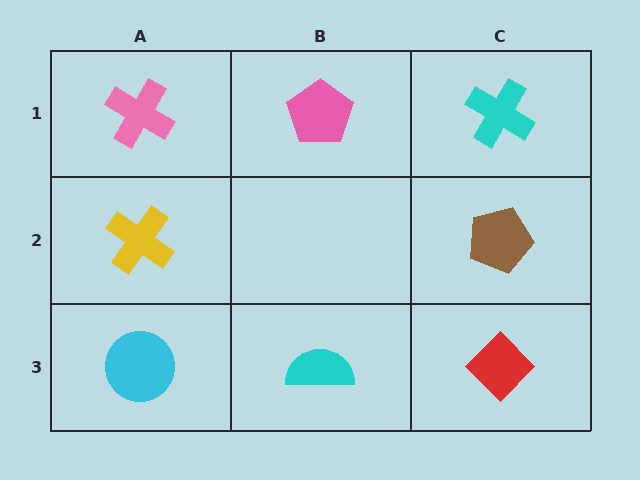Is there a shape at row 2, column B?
No, that cell is empty.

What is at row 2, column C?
A brown pentagon.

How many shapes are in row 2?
2 shapes.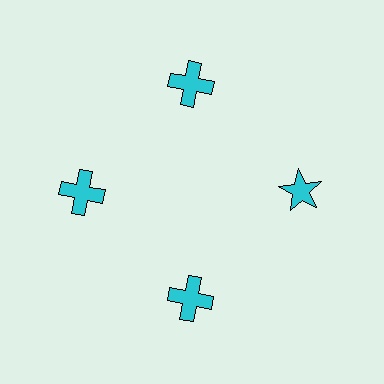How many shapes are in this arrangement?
There are 4 shapes arranged in a ring pattern.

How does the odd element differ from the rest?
It has a different shape: star instead of cross.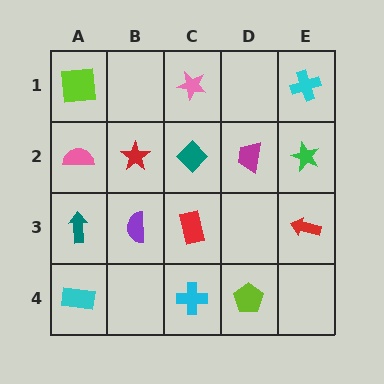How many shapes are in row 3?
4 shapes.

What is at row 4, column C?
A cyan cross.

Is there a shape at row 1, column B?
No, that cell is empty.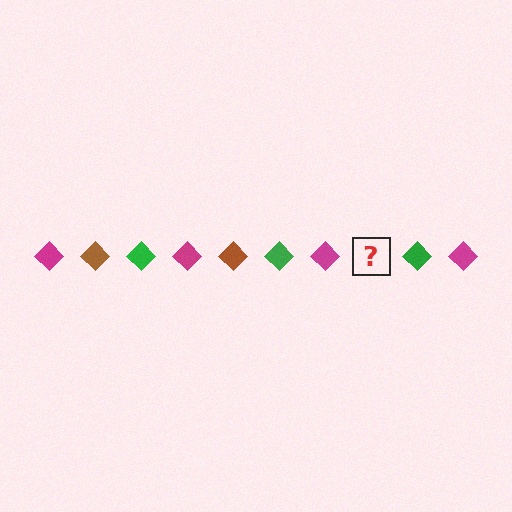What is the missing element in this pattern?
The missing element is a brown diamond.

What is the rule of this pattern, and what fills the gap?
The rule is that the pattern cycles through magenta, brown, green diamonds. The gap should be filled with a brown diamond.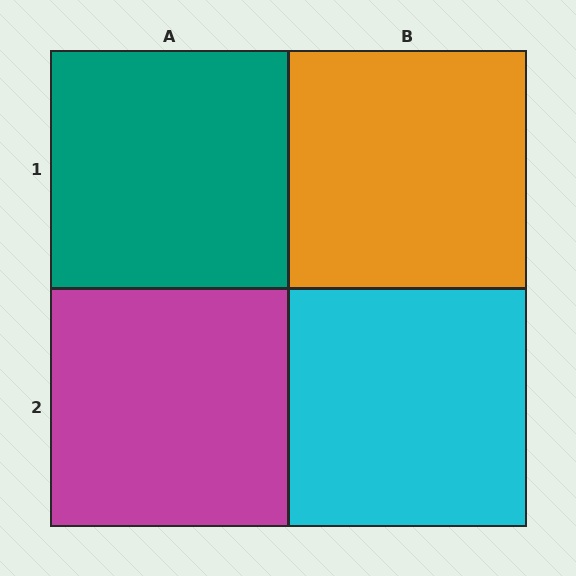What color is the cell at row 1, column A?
Teal.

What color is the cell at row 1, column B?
Orange.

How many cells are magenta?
1 cell is magenta.